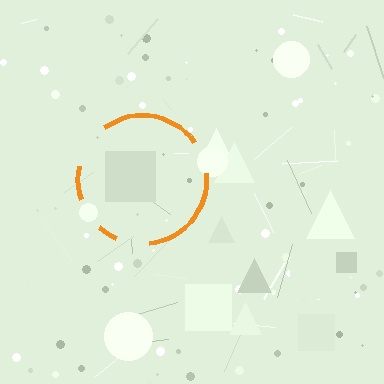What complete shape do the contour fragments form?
The contour fragments form a circle.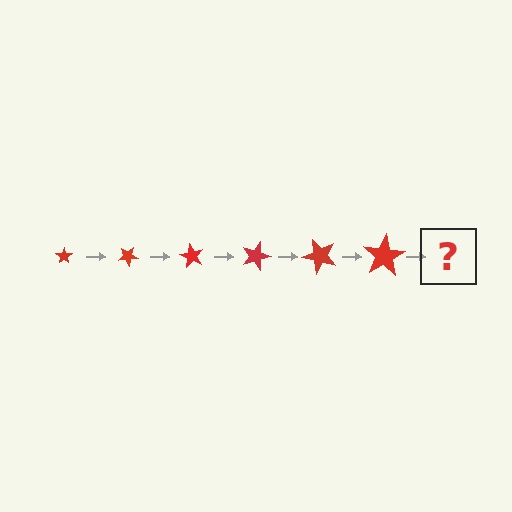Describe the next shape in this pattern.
It should be a star, larger than the previous one and rotated 180 degrees from the start.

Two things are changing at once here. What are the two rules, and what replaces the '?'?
The two rules are that the star grows larger each step and it rotates 30 degrees each step. The '?' should be a star, larger than the previous one and rotated 180 degrees from the start.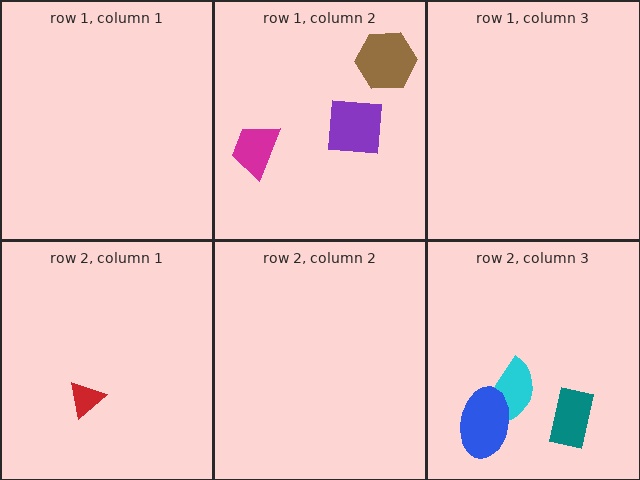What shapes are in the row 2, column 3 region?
The cyan semicircle, the blue ellipse, the teal rectangle.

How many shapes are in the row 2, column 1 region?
1.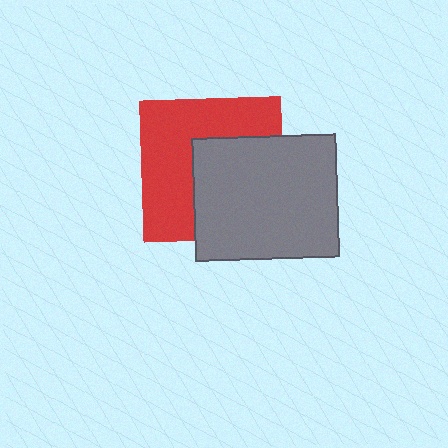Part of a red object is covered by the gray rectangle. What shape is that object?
It is a square.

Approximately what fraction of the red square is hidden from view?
Roughly 47% of the red square is hidden behind the gray rectangle.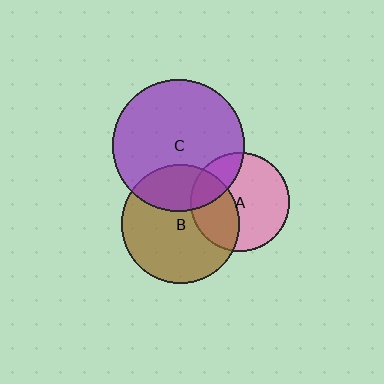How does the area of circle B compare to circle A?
Approximately 1.4 times.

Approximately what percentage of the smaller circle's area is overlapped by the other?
Approximately 25%.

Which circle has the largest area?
Circle C (purple).